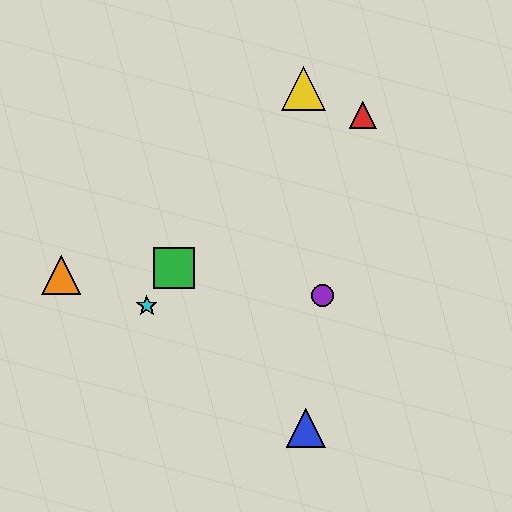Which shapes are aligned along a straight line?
The green square, the yellow triangle, the cyan star are aligned along a straight line.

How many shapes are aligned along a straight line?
3 shapes (the green square, the yellow triangle, the cyan star) are aligned along a straight line.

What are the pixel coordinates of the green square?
The green square is at (174, 268).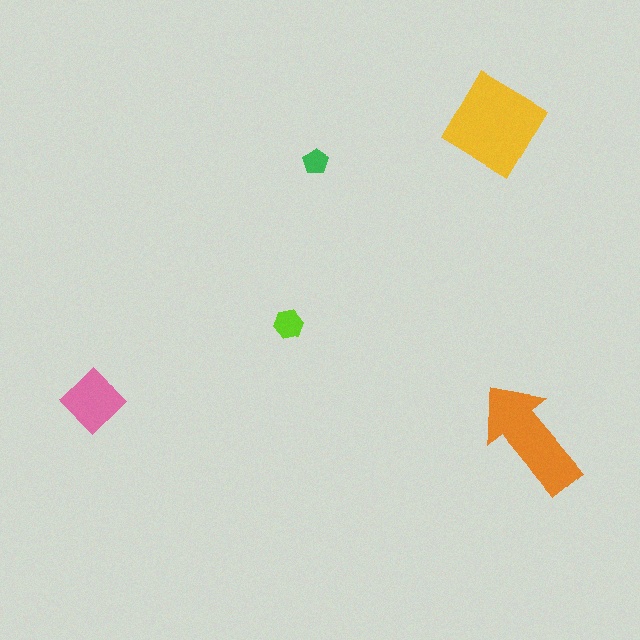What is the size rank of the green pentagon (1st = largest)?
5th.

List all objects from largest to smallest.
The yellow diamond, the orange arrow, the pink diamond, the lime hexagon, the green pentagon.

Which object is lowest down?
The orange arrow is bottommost.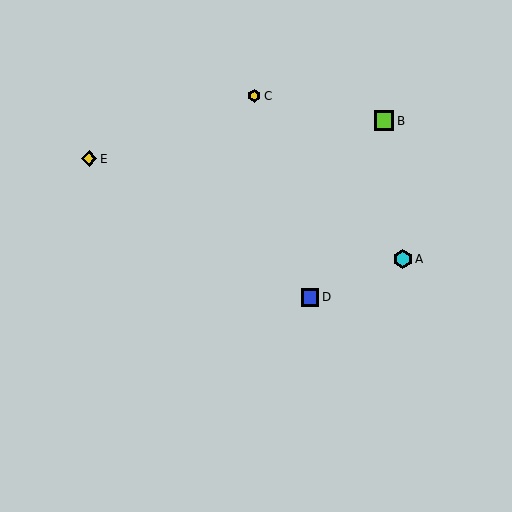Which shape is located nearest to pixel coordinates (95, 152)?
The yellow diamond (labeled E) at (89, 159) is nearest to that location.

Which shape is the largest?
The lime square (labeled B) is the largest.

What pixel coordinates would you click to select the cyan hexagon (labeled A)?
Click at (403, 259) to select the cyan hexagon A.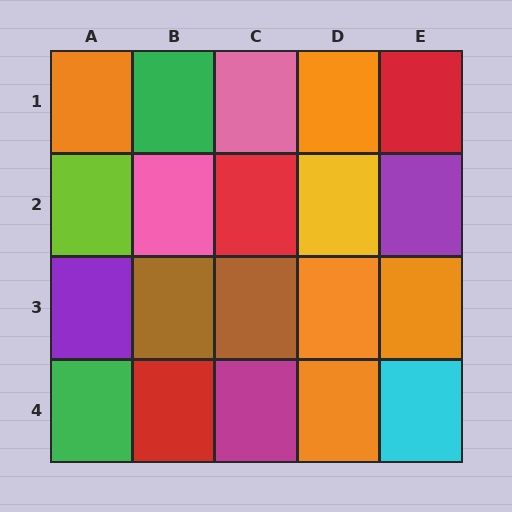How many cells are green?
2 cells are green.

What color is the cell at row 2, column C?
Red.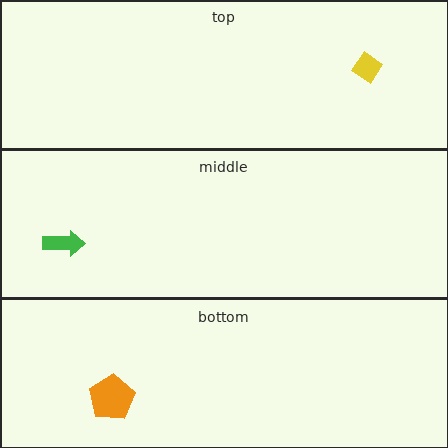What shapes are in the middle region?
The green arrow.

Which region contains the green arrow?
The middle region.